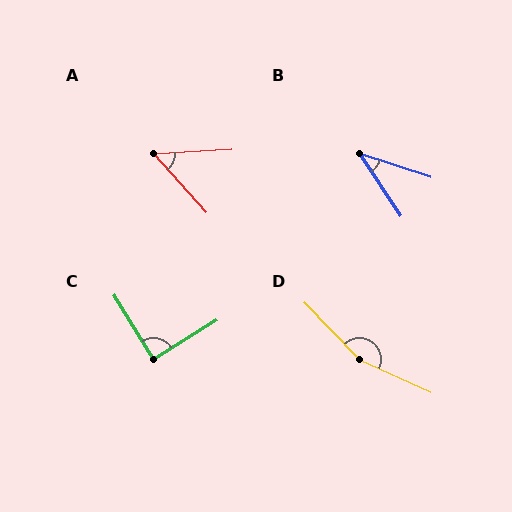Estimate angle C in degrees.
Approximately 90 degrees.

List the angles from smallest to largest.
B (38°), A (51°), C (90°), D (158°).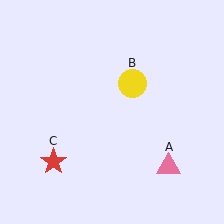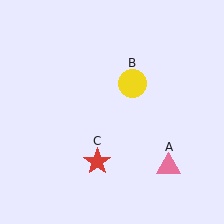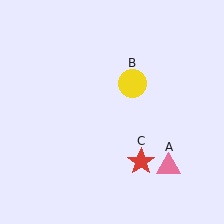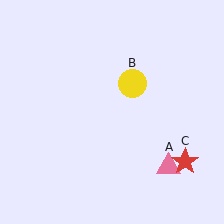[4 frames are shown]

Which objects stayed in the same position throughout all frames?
Pink triangle (object A) and yellow circle (object B) remained stationary.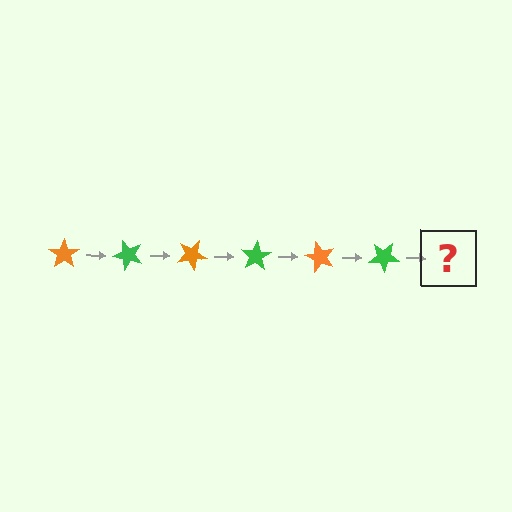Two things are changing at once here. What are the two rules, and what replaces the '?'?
The two rules are that it rotates 50 degrees each step and the color cycles through orange and green. The '?' should be an orange star, rotated 300 degrees from the start.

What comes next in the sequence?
The next element should be an orange star, rotated 300 degrees from the start.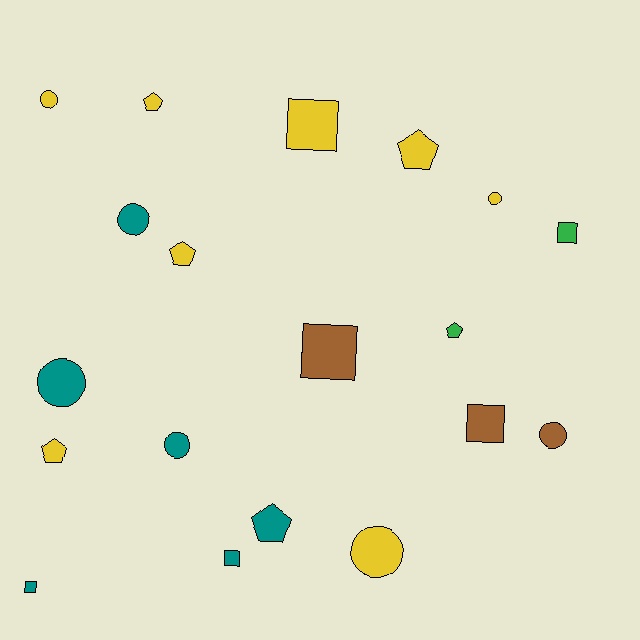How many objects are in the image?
There are 19 objects.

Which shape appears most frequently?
Circle, with 7 objects.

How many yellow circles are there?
There are 3 yellow circles.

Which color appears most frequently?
Yellow, with 8 objects.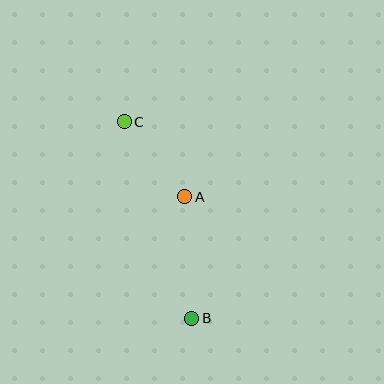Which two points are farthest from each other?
Points B and C are farthest from each other.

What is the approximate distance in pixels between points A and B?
The distance between A and B is approximately 122 pixels.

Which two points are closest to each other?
Points A and C are closest to each other.